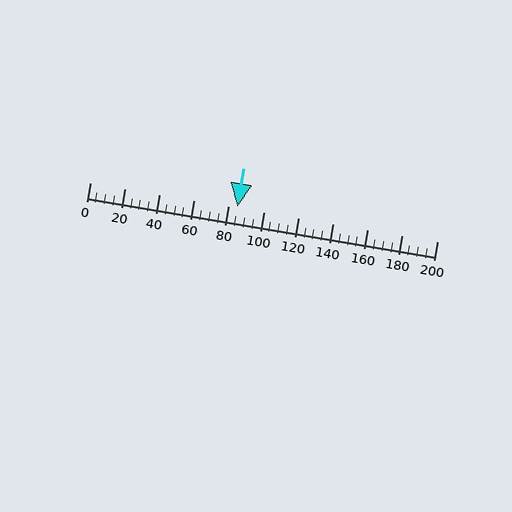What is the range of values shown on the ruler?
The ruler shows values from 0 to 200.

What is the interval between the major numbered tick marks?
The major tick marks are spaced 20 units apart.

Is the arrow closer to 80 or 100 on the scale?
The arrow is closer to 80.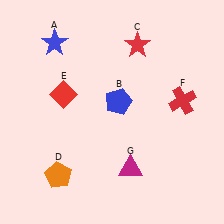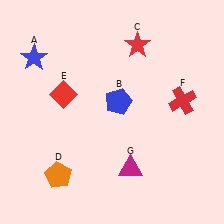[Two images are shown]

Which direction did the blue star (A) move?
The blue star (A) moved left.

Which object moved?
The blue star (A) moved left.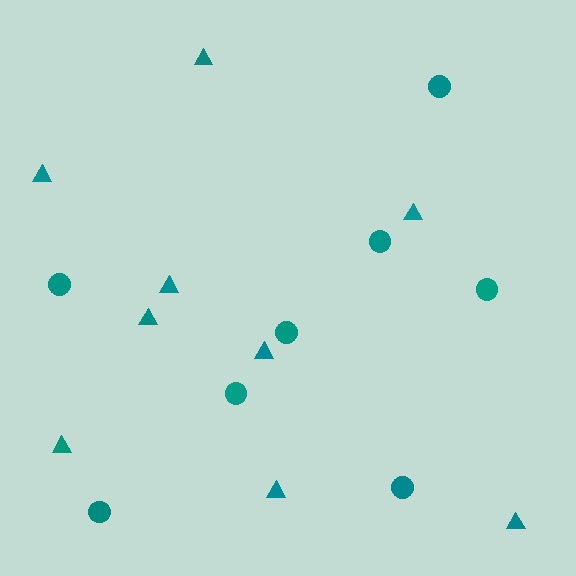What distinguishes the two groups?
There are 2 groups: one group of circles (8) and one group of triangles (9).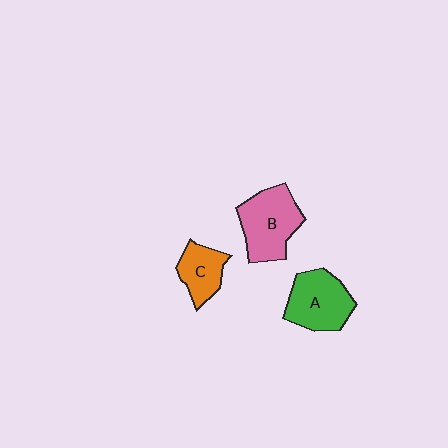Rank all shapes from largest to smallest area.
From largest to smallest: B (pink), A (green), C (orange).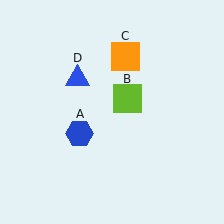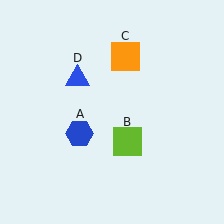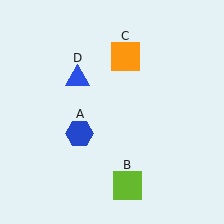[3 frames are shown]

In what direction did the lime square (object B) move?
The lime square (object B) moved down.